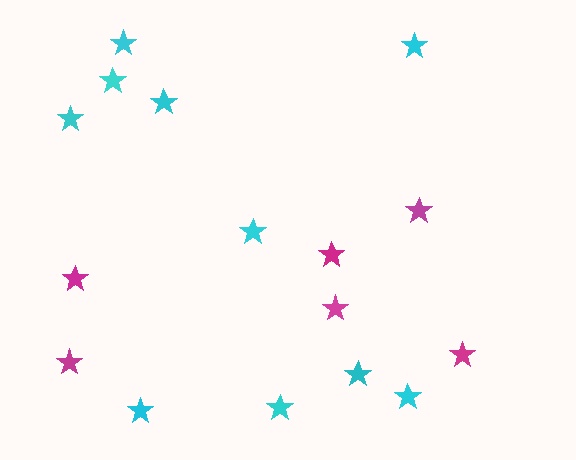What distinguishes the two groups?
There are 2 groups: one group of cyan stars (10) and one group of magenta stars (6).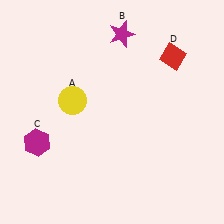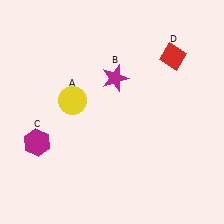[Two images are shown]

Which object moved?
The magenta star (B) moved down.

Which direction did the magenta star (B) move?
The magenta star (B) moved down.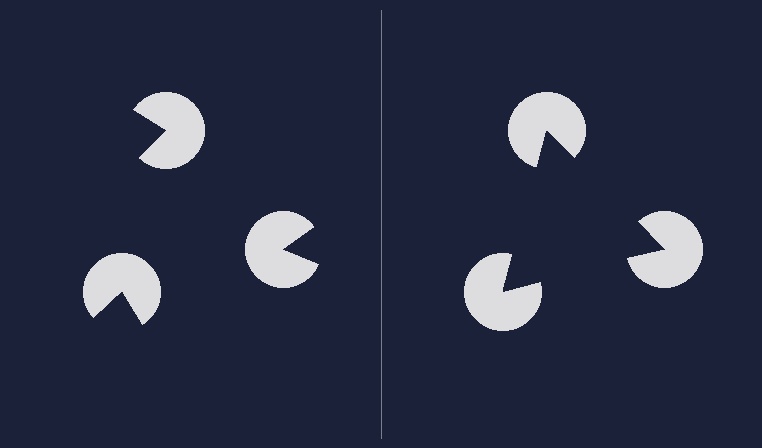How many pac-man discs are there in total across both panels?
6 — 3 on each side.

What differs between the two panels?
The pac-man discs are positioned identically on both sides; only the wedge orientations differ. On the right they align to a triangle; on the left they are misaligned.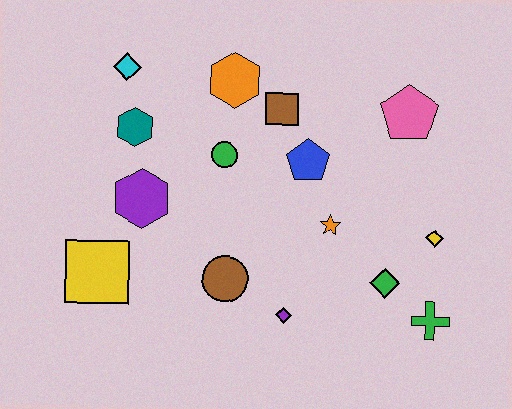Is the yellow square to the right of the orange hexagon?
No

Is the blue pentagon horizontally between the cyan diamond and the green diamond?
Yes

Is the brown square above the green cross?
Yes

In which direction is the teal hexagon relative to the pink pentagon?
The teal hexagon is to the left of the pink pentagon.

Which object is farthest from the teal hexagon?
The green cross is farthest from the teal hexagon.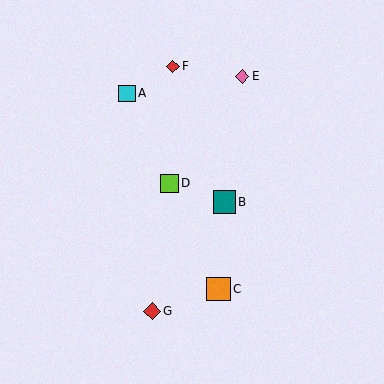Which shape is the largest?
The orange square (labeled C) is the largest.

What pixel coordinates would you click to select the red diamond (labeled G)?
Click at (152, 311) to select the red diamond G.